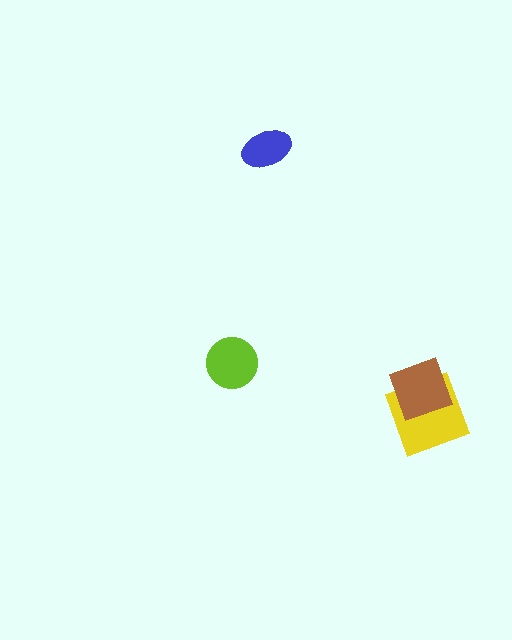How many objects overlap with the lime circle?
0 objects overlap with the lime circle.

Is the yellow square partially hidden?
Yes, it is partially covered by another shape.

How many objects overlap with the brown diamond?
1 object overlaps with the brown diamond.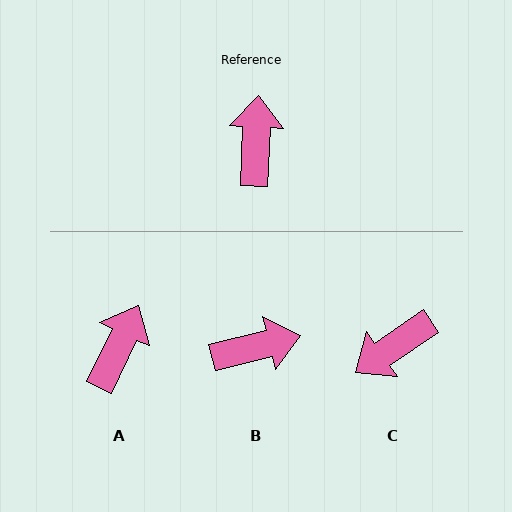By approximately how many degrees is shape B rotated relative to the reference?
Approximately 74 degrees clockwise.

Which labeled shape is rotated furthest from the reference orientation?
C, about 127 degrees away.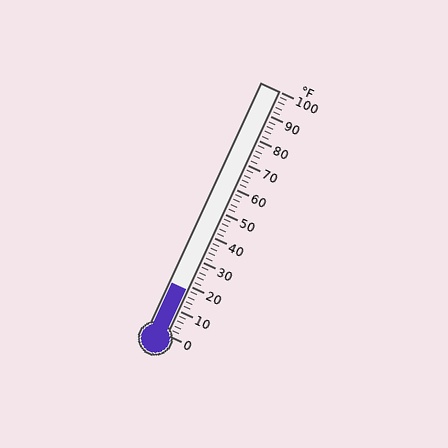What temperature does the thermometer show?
The thermometer shows approximately 18°F.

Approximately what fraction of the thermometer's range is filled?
The thermometer is filled to approximately 20% of its range.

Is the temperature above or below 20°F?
The temperature is below 20°F.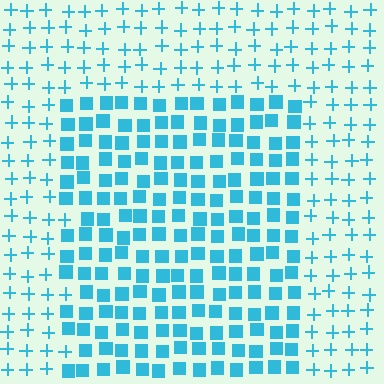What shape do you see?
I see a rectangle.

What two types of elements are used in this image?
The image uses squares inside the rectangle region and plus signs outside it.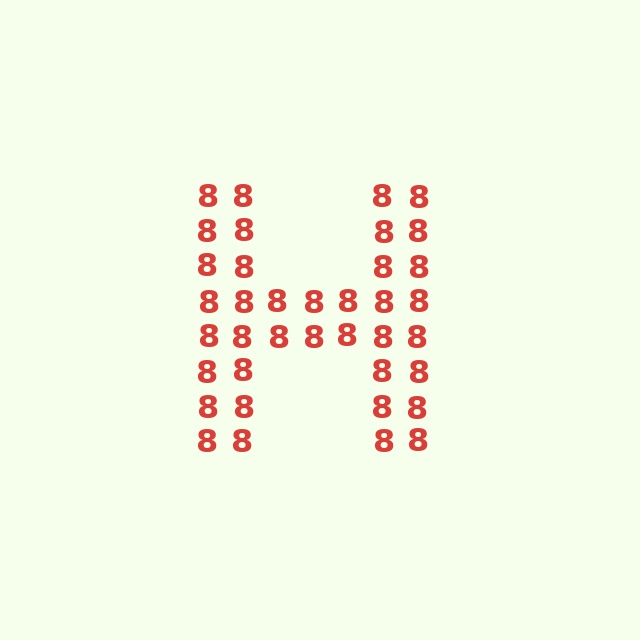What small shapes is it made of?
It is made of small digit 8's.